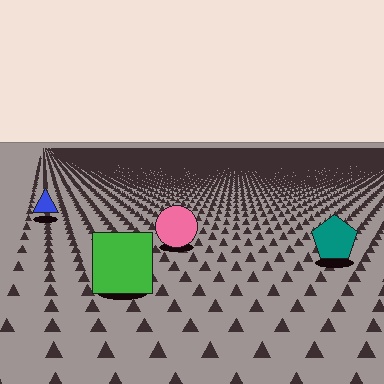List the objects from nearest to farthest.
From nearest to farthest: the green square, the teal pentagon, the pink circle, the blue triangle.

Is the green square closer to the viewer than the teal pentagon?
Yes. The green square is closer — you can tell from the texture gradient: the ground texture is coarser near it.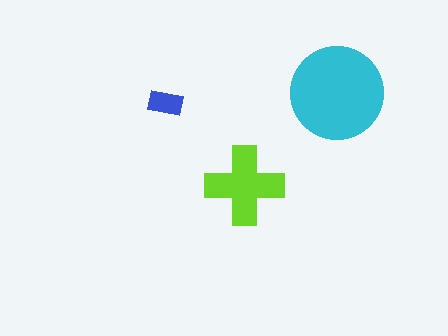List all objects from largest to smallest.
The cyan circle, the lime cross, the blue rectangle.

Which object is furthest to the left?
The blue rectangle is leftmost.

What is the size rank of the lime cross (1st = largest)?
2nd.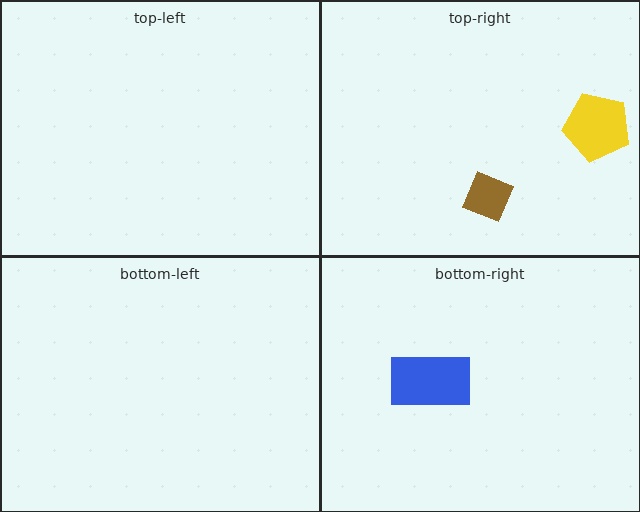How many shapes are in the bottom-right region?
1.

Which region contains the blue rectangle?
The bottom-right region.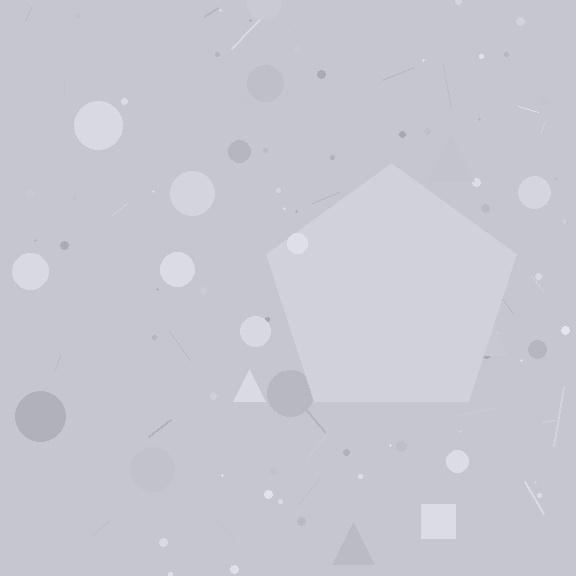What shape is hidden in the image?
A pentagon is hidden in the image.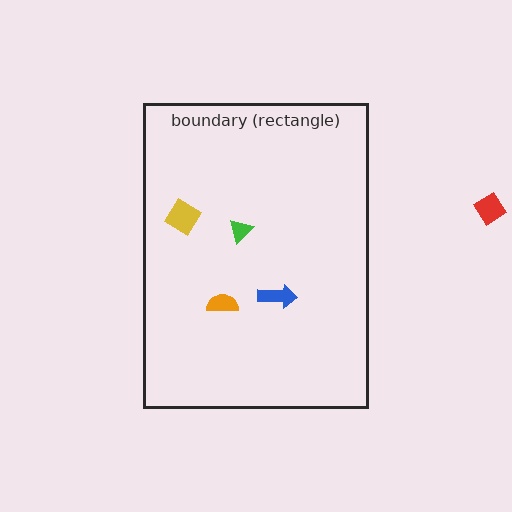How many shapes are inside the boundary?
4 inside, 1 outside.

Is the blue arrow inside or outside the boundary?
Inside.